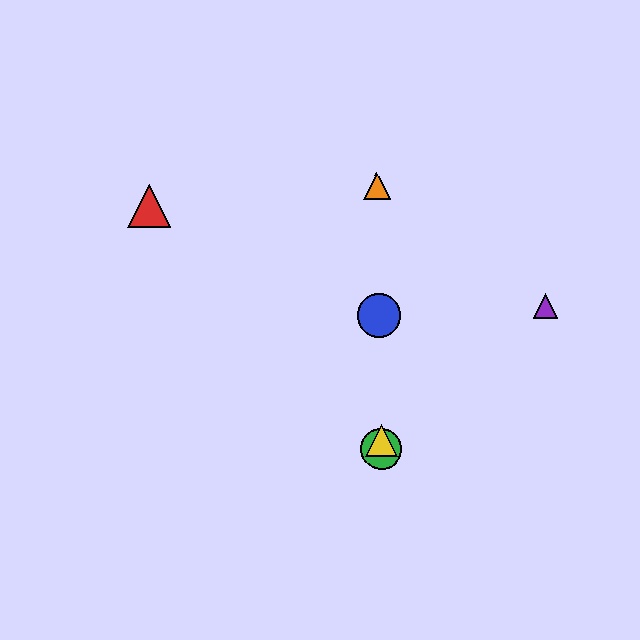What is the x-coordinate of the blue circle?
The blue circle is at x≈379.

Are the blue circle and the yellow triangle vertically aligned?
Yes, both are at x≈379.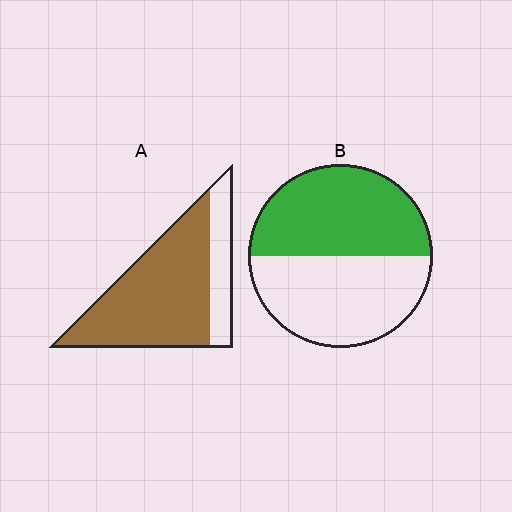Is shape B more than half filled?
Roughly half.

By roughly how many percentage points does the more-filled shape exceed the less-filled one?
By roughly 25 percentage points (A over B).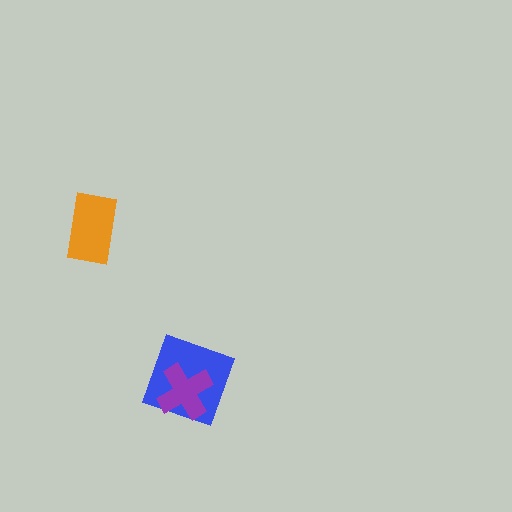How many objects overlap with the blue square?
1 object overlaps with the blue square.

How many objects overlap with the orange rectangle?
0 objects overlap with the orange rectangle.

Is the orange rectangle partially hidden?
No, no other shape covers it.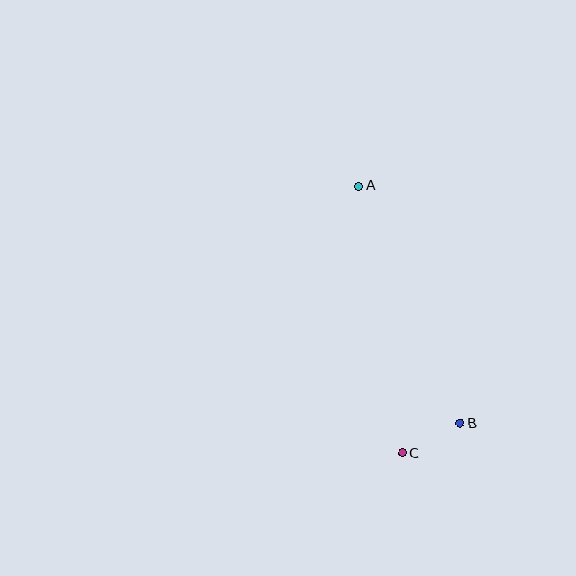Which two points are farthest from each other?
Points A and C are farthest from each other.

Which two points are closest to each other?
Points B and C are closest to each other.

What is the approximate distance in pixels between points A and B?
The distance between A and B is approximately 258 pixels.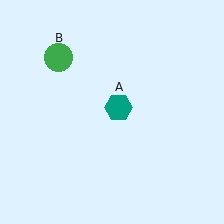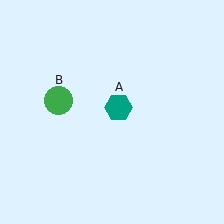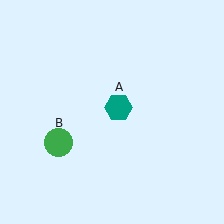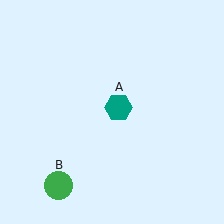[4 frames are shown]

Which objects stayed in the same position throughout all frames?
Teal hexagon (object A) remained stationary.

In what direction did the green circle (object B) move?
The green circle (object B) moved down.